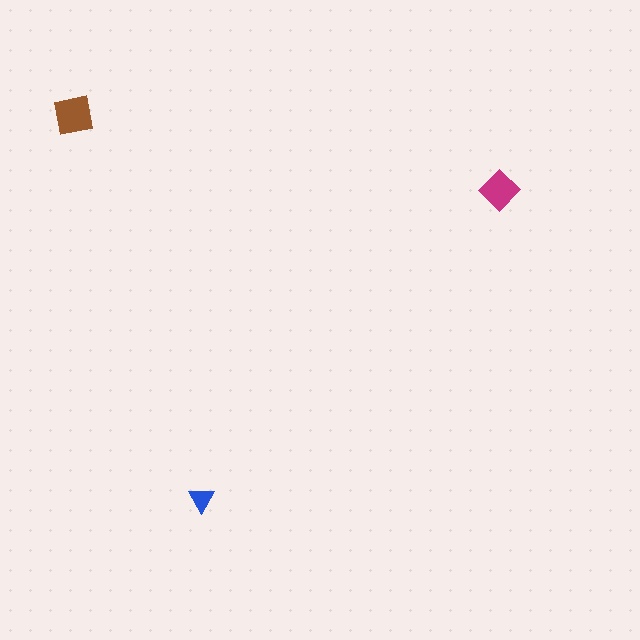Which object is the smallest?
The blue triangle.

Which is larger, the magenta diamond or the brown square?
The brown square.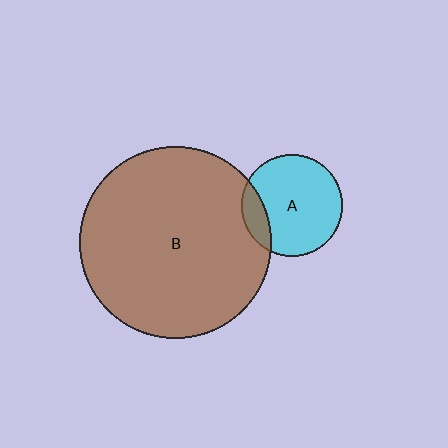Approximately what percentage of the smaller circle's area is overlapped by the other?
Approximately 15%.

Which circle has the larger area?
Circle B (brown).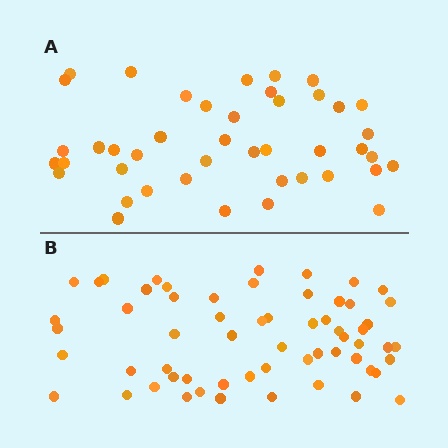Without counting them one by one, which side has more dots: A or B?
Region B (the bottom region) has more dots.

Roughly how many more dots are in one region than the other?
Region B has approximately 15 more dots than region A.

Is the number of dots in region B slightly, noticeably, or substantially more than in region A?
Region B has noticeably more, but not dramatically so. The ratio is roughly 1.4 to 1.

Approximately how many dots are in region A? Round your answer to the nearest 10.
About 40 dots. (The exact count is 43, which rounds to 40.)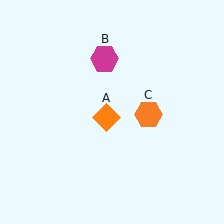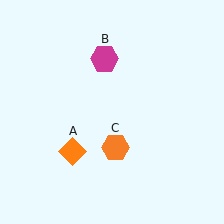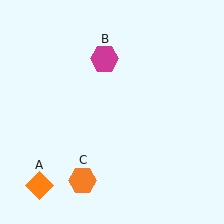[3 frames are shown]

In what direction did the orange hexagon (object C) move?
The orange hexagon (object C) moved down and to the left.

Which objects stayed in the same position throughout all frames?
Magenta hexagon (object B) remained stationary.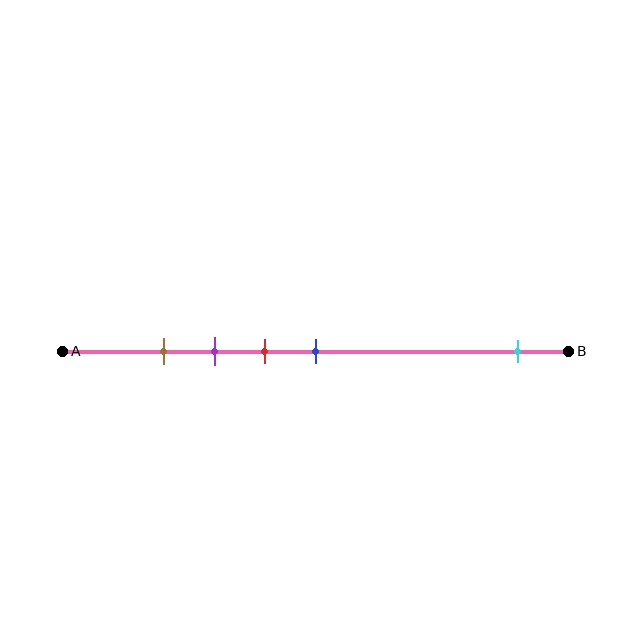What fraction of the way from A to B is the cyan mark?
The cyan mark is approximately 90% (0.9) of the way from A to B.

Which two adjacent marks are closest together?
The brown and purple marks are the closest adjacent pair.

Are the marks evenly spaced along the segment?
No, the marks are not evenly spaced.